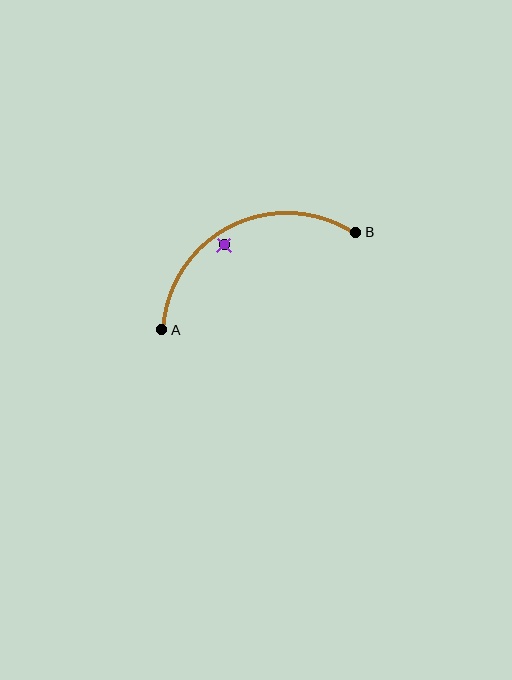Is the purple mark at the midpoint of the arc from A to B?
No — the purple mark does not lie on the arc at all. It sits slightly inside the curve.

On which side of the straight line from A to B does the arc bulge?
The arc bulges above the straight line connecting A and B.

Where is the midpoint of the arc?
The arc midpoint is the point on the curve farthest from the straight line joining A and B. It sits above that line.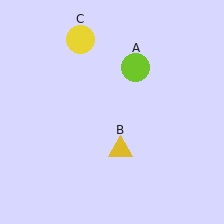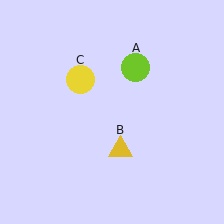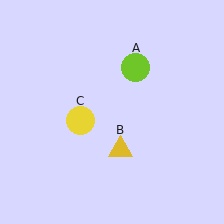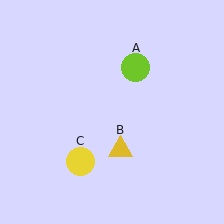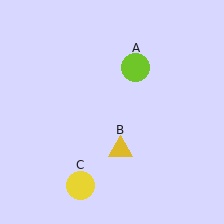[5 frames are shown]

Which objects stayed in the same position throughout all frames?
Lime circle (object A) and yellow triangle (object B) remained stationary.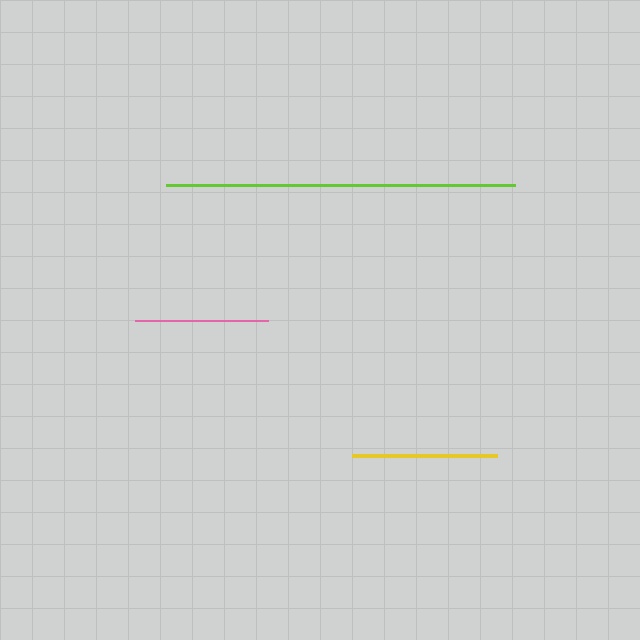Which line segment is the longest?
The lime line is the longest at approximately 348 pixels.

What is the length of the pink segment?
The pink segment is approximately 133 pixels long.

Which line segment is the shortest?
The pink line is the shortest at approximately 133 pixels.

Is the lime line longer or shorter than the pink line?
The lime line is longer than the pink line.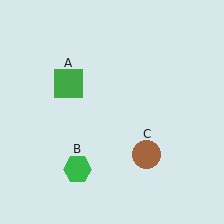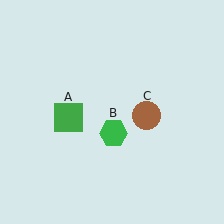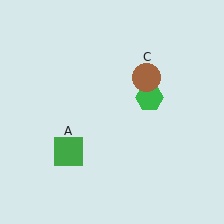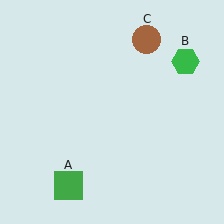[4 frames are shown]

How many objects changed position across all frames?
3 objects changed position: green square (object A), green hexagon (object B), brown circle (object C).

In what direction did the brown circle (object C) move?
The brown circle (object C) moved up.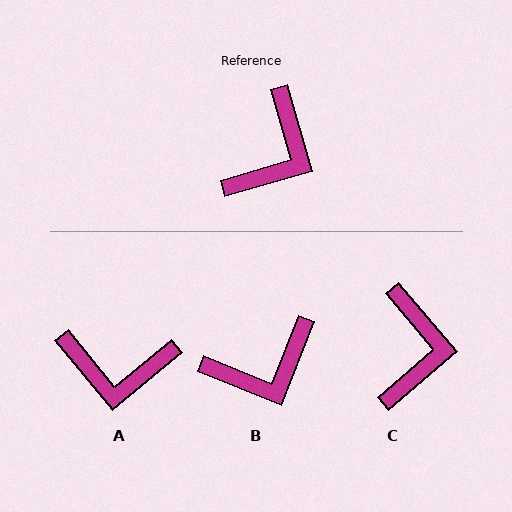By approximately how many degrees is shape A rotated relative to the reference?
Approximately 66 degrees clockwise.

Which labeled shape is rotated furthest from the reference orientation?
A, about 66 degrees away.